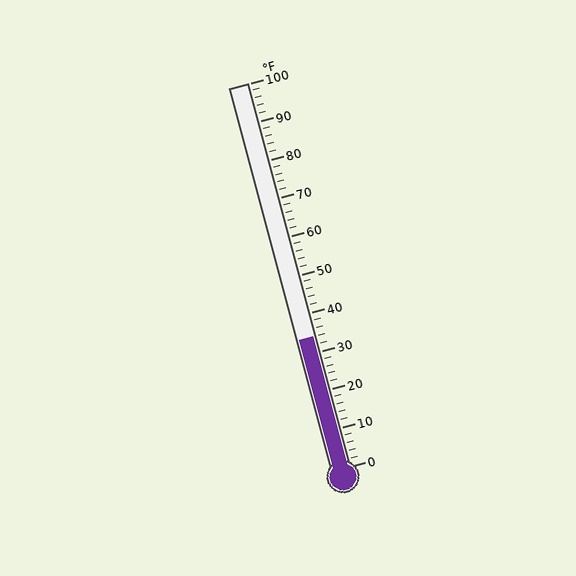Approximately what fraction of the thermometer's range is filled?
The thermometer is filled to approximately 35% of its range.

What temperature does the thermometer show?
The thermometer shows approximately 34°F.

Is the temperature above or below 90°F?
The temperature is below 90°F.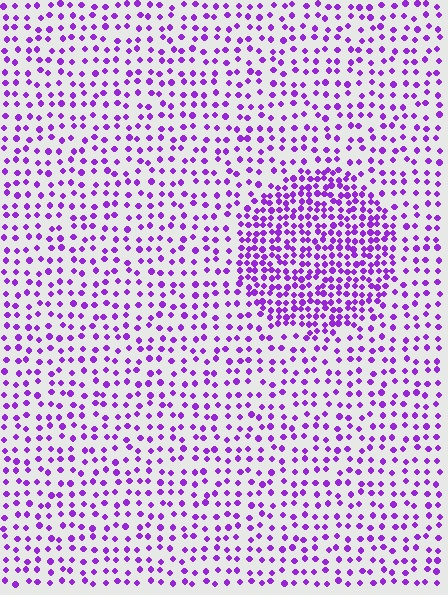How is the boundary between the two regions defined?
The boundary is defined by a change in element density (approximately 2.1x ratio). All elements are the same color, size, and shape.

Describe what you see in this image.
The image contains small purple elements arranged at two different densities. A circle-shaped region is visible where the elements are more densely packed than the surrounding area.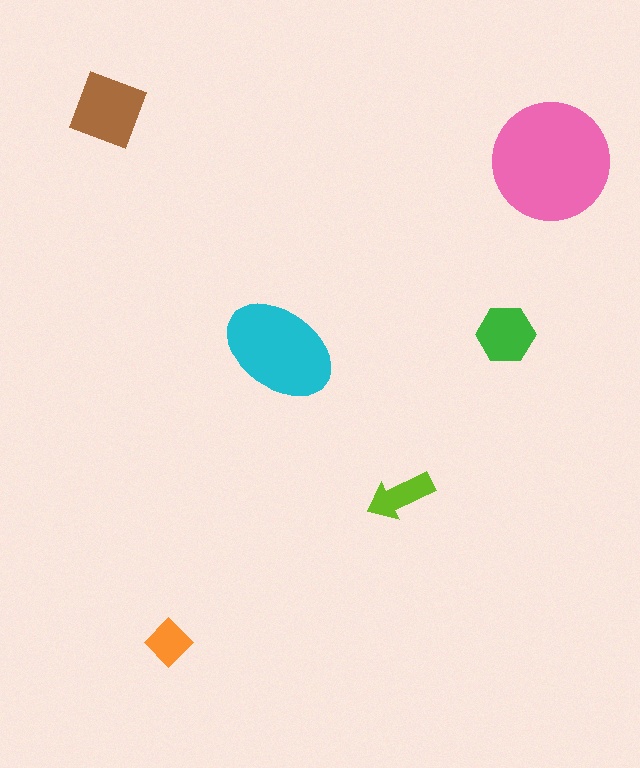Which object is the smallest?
The orange diamond.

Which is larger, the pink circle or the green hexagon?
The pink circle.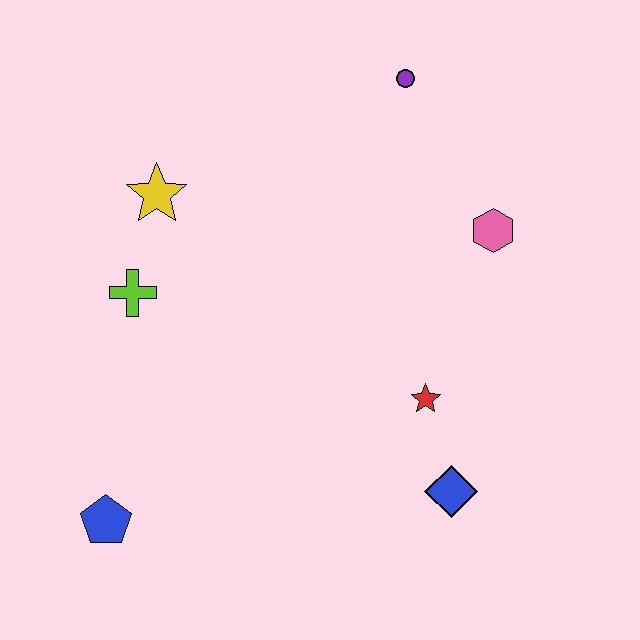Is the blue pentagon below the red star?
Yes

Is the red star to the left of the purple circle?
No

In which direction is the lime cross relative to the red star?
The lime cross is to the left of the red star.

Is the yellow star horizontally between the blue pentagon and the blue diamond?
Yes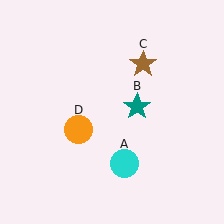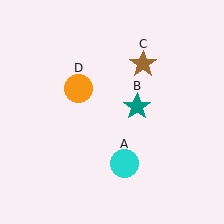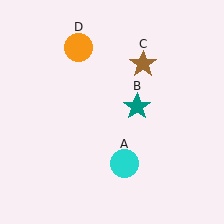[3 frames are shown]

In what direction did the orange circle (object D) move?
The orange circle (object D) moved up.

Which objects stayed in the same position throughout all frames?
Cyan circle (object A) and teal star (object B) and brown star (object C) remained stationary.